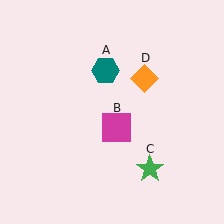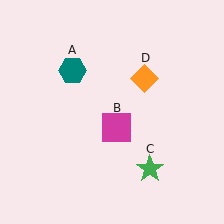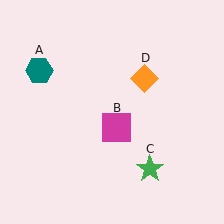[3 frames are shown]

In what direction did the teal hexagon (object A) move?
The teal hexagon (object A) moved left.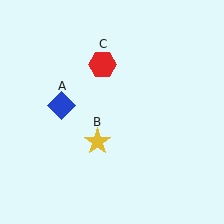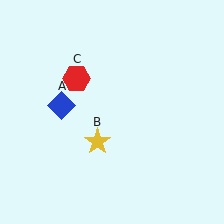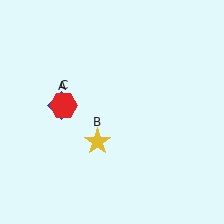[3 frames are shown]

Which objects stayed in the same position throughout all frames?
Blue diamond (object A) and yellow star (object B) remained stationary.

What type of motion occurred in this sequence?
The red hexagon (object C) rotated counterclockwise around the center of the scene.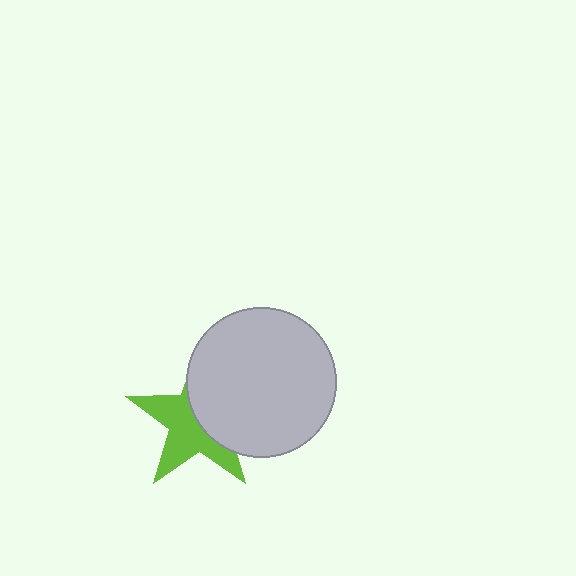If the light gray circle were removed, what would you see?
You would see the complete lime star.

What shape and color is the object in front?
The object in front is a light gray circle.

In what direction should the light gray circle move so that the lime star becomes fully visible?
The light gray circle should move right. That is the shortest direction to clear the overlap and leave the lime star fully visible.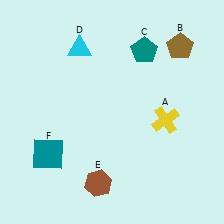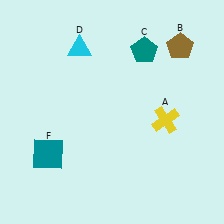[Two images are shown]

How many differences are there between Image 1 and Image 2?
There is 1 difference between the two images.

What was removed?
The brown hexagon (E) was removed in Image 2.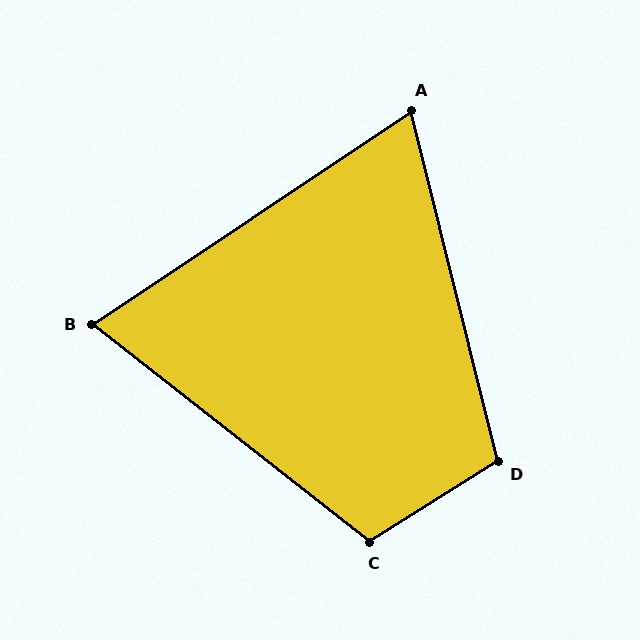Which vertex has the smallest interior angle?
A, at approximately 70 degrees.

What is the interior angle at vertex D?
Approximately 108 degrees (obtuse).